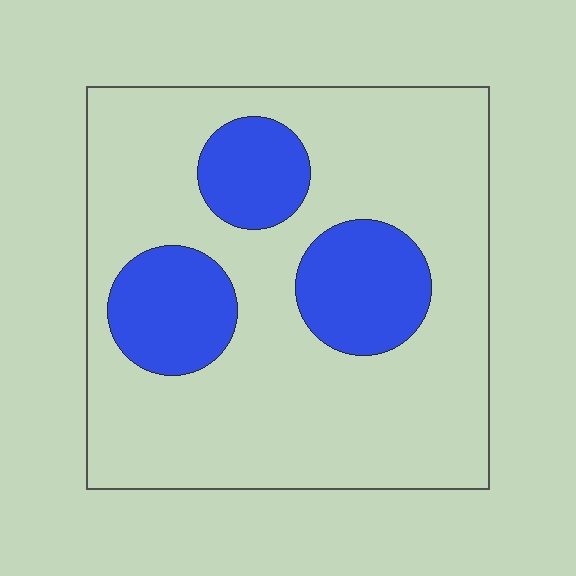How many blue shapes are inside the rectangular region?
3.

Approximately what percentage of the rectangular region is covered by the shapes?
Approximately 25%.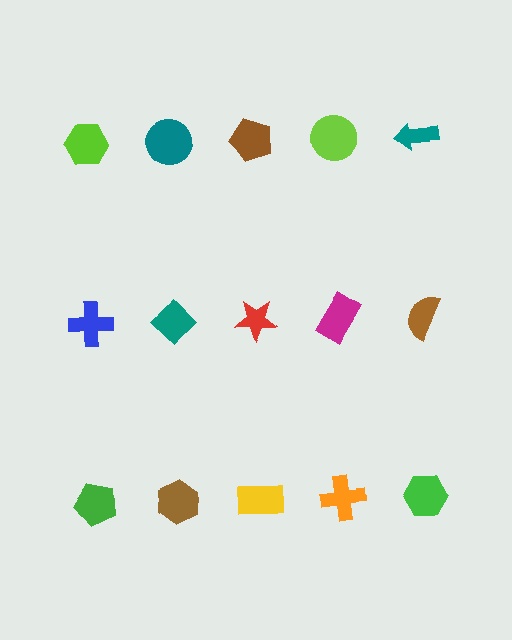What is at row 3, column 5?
A green hexagon.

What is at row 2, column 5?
A brown semicircle.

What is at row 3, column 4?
An orange cross.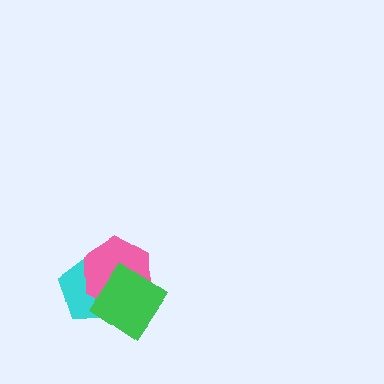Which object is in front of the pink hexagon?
The green diamond is in front of the pink hexagon.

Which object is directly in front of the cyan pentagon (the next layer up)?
The pink hexagon is directly in front of the cyan pentagon.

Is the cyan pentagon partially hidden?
Yes, it is partially covered by another shape.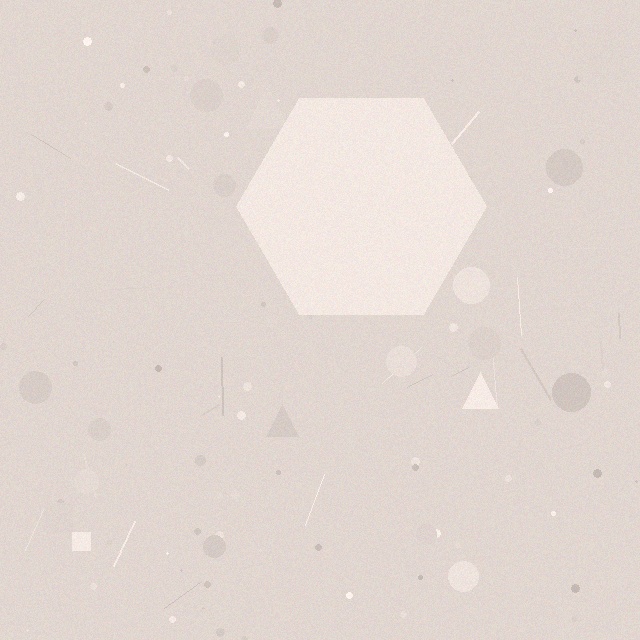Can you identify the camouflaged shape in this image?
The camouflaged shape is a hexagon.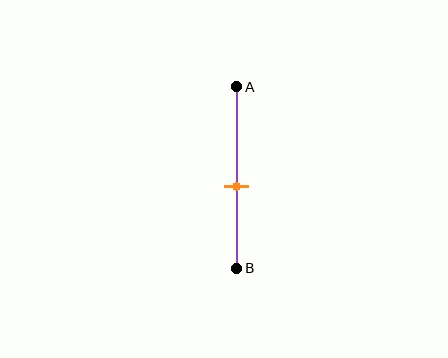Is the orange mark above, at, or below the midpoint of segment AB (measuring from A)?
The orange mark is below the midpoint of segment AB.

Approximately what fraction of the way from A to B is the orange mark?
The orange mark is approximately 55% of the way from A to B.